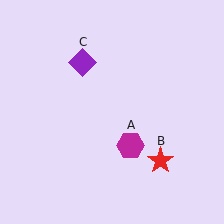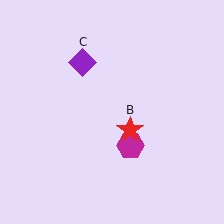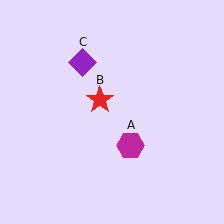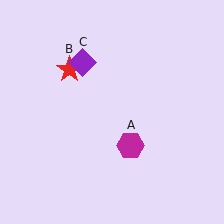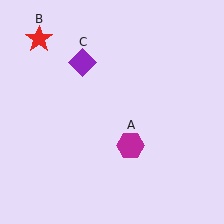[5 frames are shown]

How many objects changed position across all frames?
1 object changed position: red star (object B).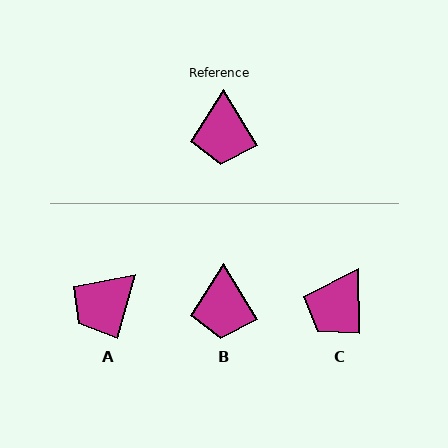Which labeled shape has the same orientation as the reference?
B.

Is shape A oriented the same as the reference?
No, it is off by about 47 degrees.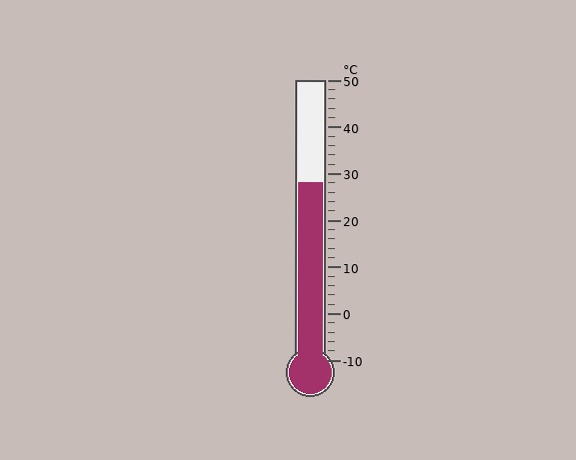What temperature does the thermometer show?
The thermometer shows approximately 28°C.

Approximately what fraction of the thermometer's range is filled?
The thermometer is filled to approximately 65% of its range.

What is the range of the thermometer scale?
The thermometer scale ranges from -10°C to 50°C.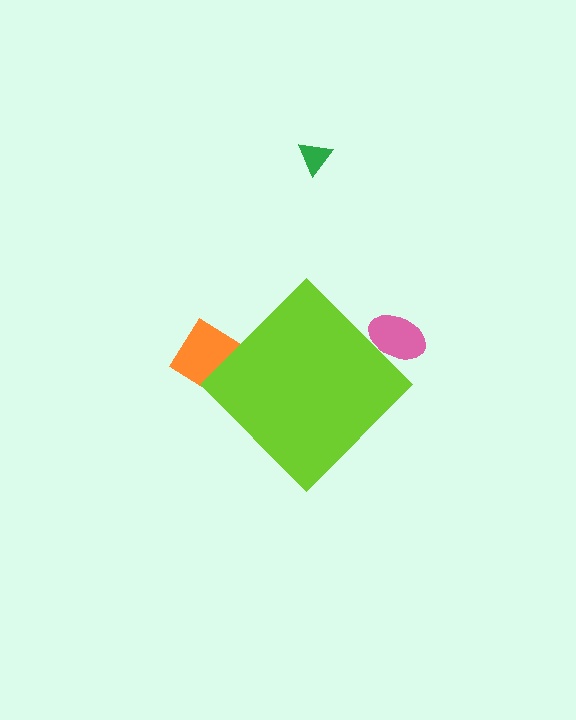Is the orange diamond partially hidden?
Yes, the orange diamond is partially hidden behind the lime diamond.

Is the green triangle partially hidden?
No, the green triangle is fully visible.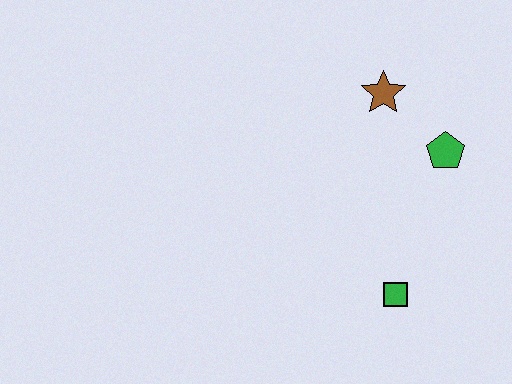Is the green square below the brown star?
Yes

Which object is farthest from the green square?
The brown star is farthest from the green square.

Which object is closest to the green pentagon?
The brown star is closest to the green pentagon.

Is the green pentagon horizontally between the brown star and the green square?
No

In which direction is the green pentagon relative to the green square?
The green pentagon is above the green square.